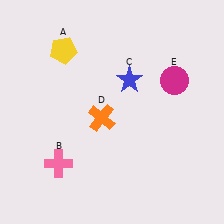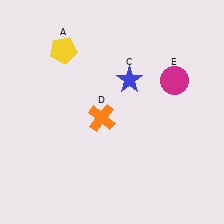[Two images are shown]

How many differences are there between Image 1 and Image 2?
There is 1 difference between the two images.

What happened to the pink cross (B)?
The pink cross (B) was removed in Image 2. It was in the bottom-left area of Image 1.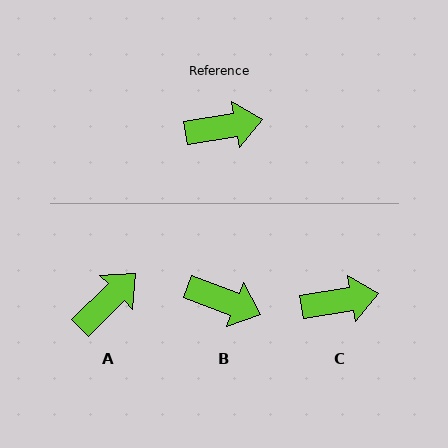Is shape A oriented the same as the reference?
No, it is off by about 35 degrees.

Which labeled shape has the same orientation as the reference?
C.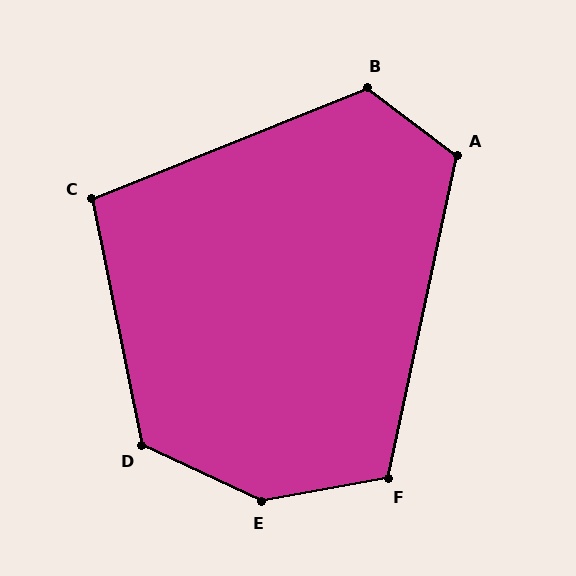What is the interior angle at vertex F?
Approximately 112 degrees (obtuse).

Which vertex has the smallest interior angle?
C, at approximately 101 degrees.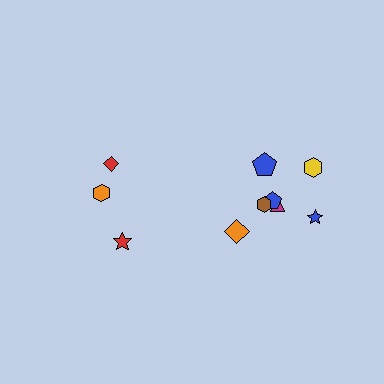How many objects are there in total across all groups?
There are 10 objects.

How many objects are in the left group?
There are 3 objects.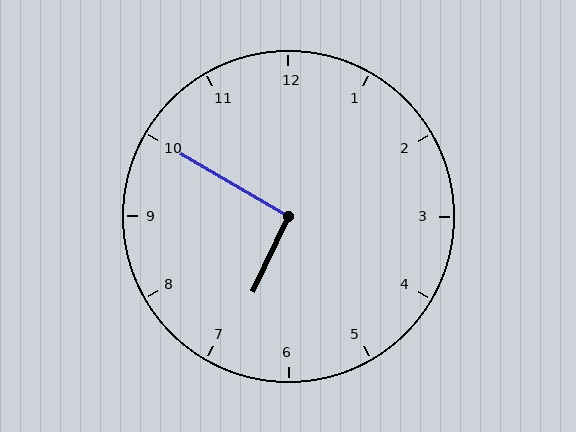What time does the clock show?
6:50.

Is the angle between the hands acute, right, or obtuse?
It is right.